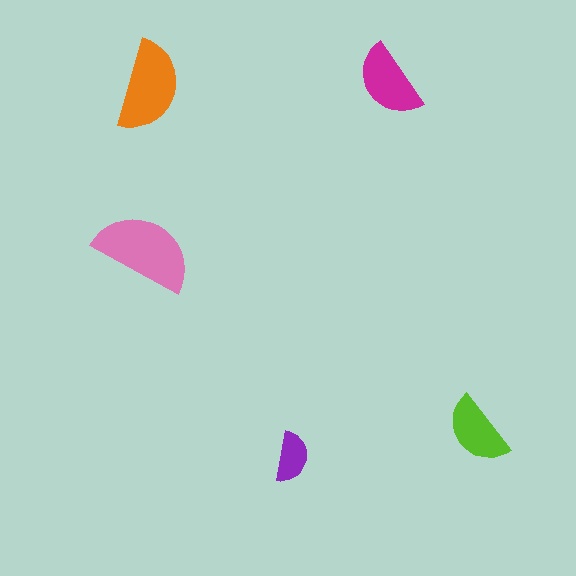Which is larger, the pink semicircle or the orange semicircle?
The pink one.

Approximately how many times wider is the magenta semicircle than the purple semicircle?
About 1.5 times wider.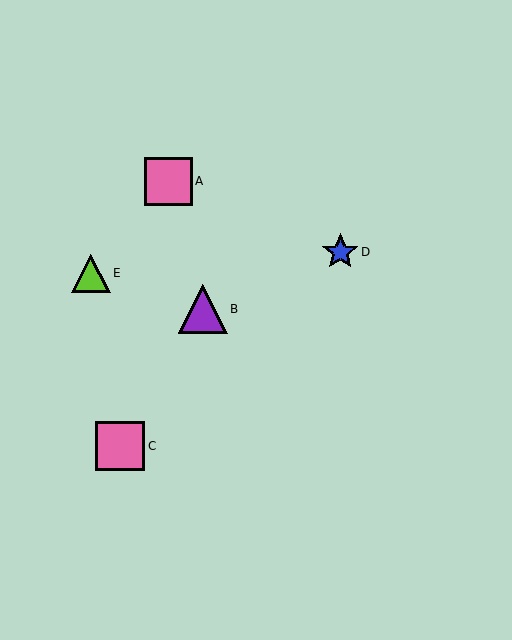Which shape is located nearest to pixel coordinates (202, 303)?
The purple triangle (labeled B) at (203, 309) is nearest to that location.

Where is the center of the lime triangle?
The center of the lime triangle is at (91, 273).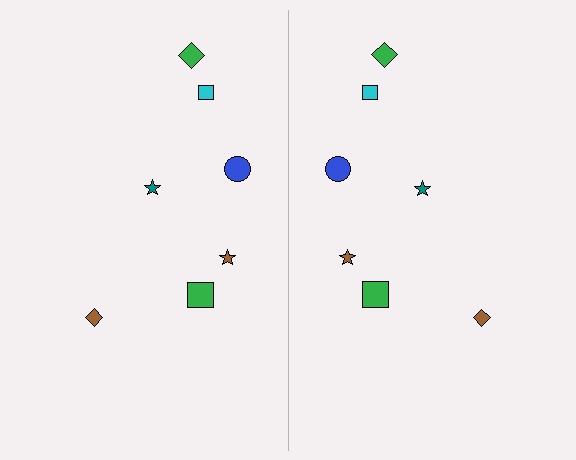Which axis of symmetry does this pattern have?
The pattern has a vertical axis of symmetry running through the center of the image.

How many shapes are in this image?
There are 14 shapes in this image.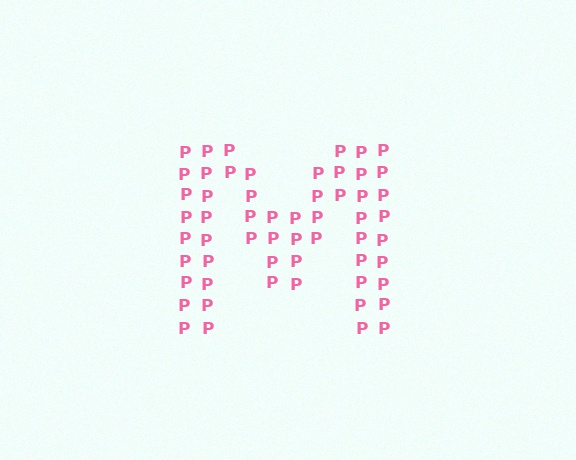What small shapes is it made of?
It is made of small letter P's.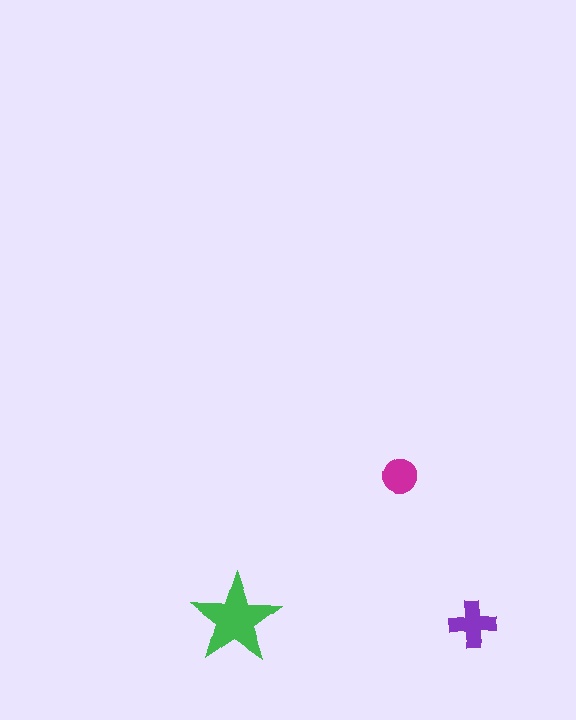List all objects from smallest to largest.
The magenta circle, the purple cross, the green star.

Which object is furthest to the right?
The purple cross is rightmost.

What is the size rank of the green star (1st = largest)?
1st.